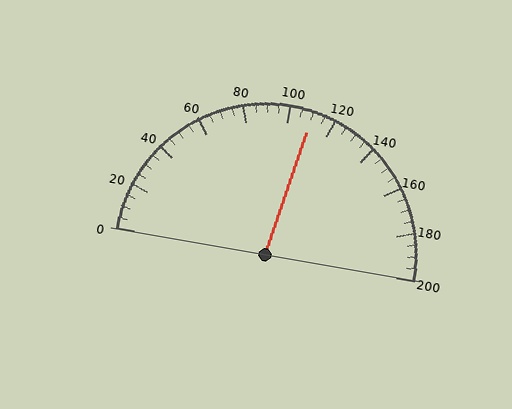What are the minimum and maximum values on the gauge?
The gauge ranges from 0 to 200.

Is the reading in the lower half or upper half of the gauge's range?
The reading is in the upper half of the range (0 to 200).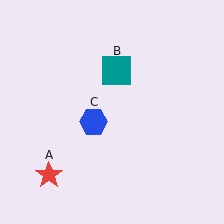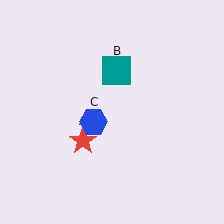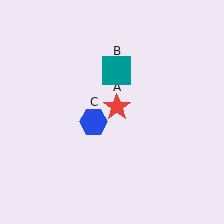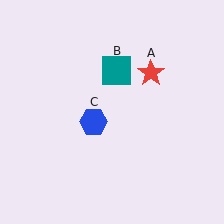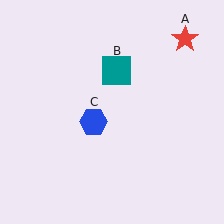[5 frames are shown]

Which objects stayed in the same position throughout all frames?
Teal square (object B) and blue hexagon (object C) remained stationary.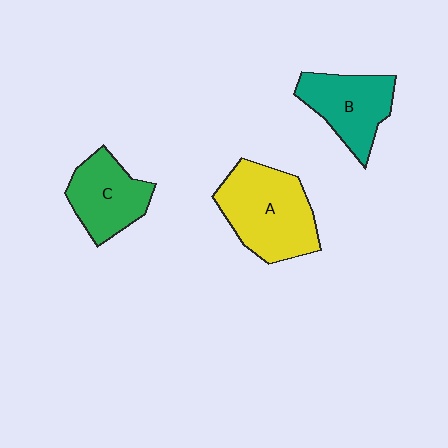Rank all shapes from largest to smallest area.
From largest to smallest: A (yellow), B (teal), C (green).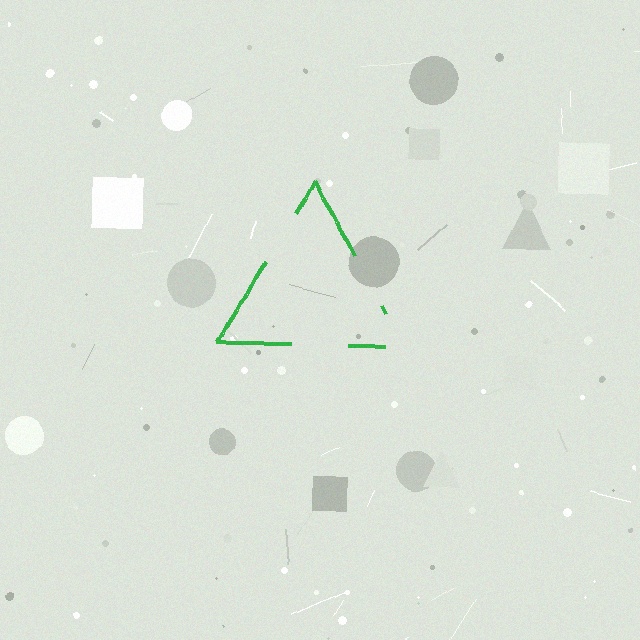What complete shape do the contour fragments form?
The contour fragments form a triangle.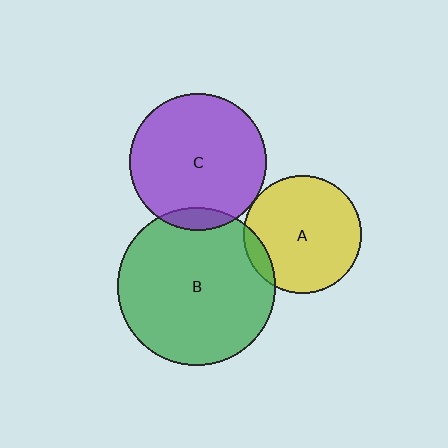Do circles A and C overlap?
Yes.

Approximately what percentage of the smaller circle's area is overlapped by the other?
Approximately 5%.